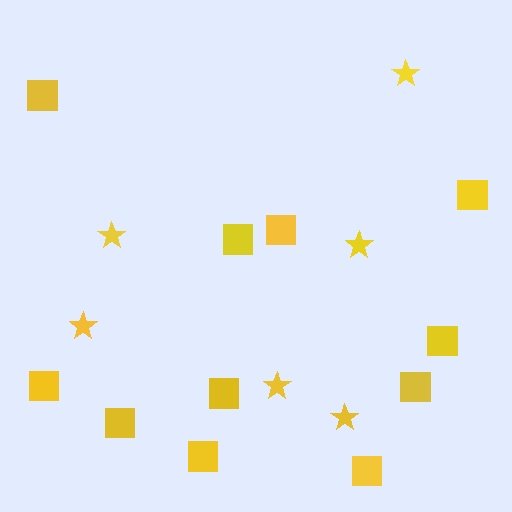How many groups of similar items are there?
There are 2 groups: one group of stars (6) and one group of squares (11).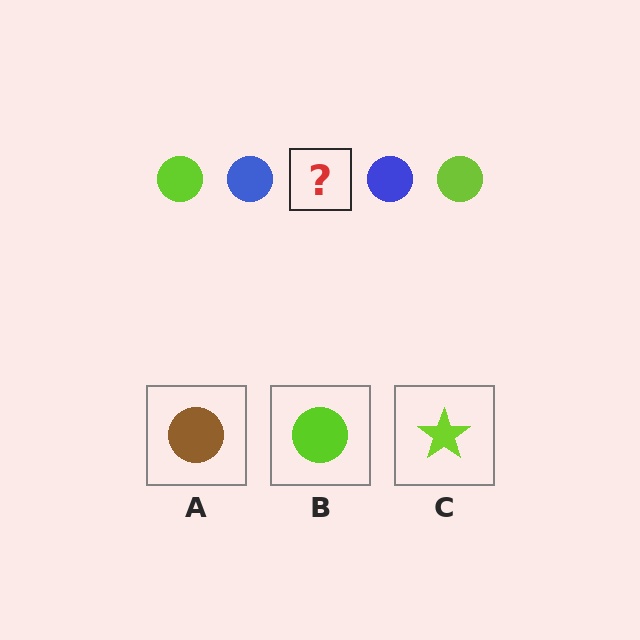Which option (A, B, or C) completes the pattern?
B.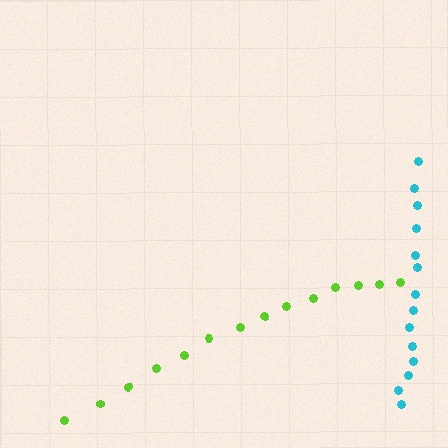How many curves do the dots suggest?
There are 2 distinct paths.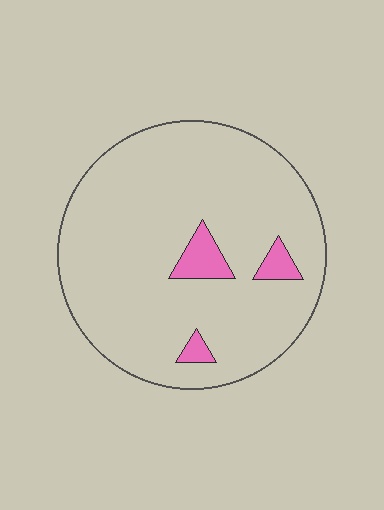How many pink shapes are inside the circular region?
3.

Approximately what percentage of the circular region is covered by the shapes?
Approximately 5%.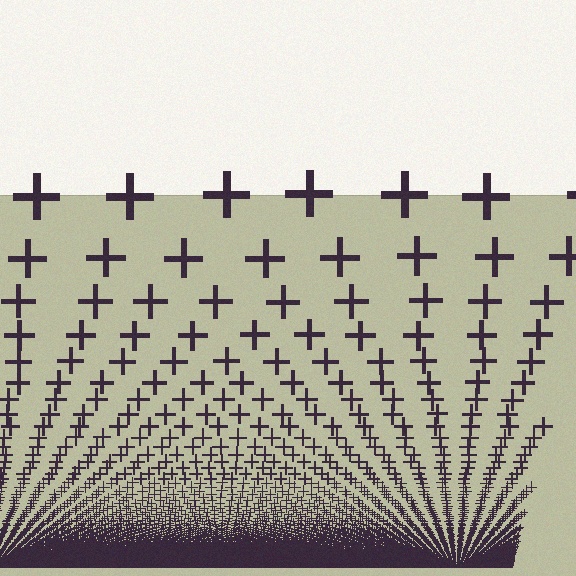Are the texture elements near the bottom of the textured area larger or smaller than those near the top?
Smaller. The gradient is inverted — elements near the bottom are smaller and denser.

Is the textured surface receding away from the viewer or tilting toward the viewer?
The surface appears to tilt toward the viewer. Texture elements get larger and sparser toward the top.